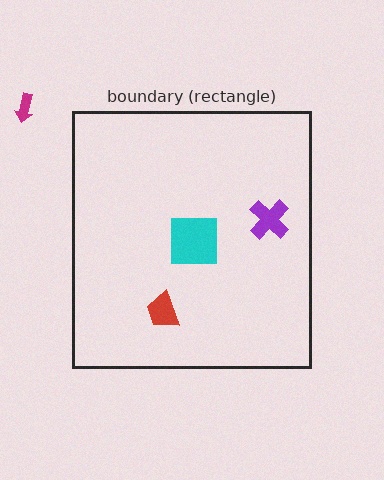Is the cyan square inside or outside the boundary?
Inside.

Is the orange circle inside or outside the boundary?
Inside.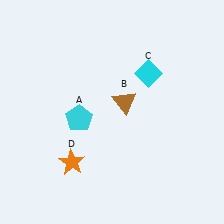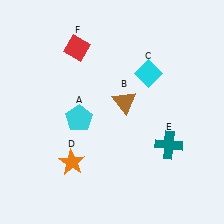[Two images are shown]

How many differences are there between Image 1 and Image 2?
There are 2 differences between the two images.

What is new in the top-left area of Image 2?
A red diamond (F) was added in the top-left area of Image 2.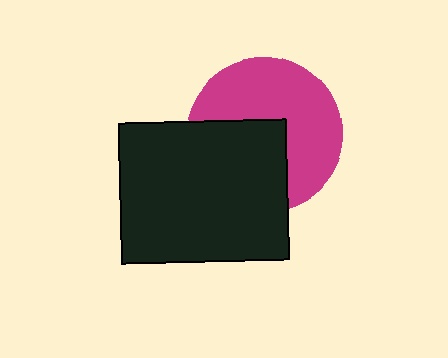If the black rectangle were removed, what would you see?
You would see the complete magenta circle.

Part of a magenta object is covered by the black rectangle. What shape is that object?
It is a circle.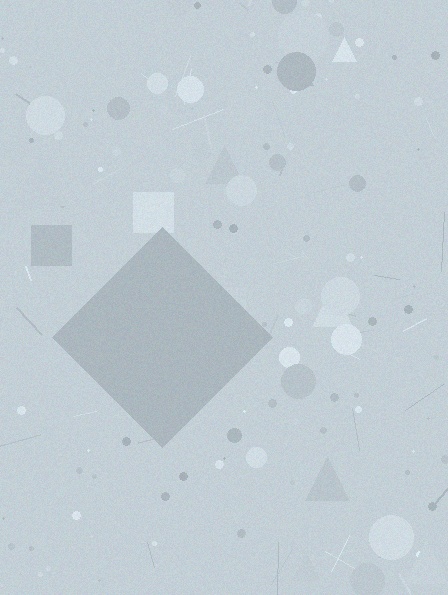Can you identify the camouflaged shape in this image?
The camouflaged shape is a diamond.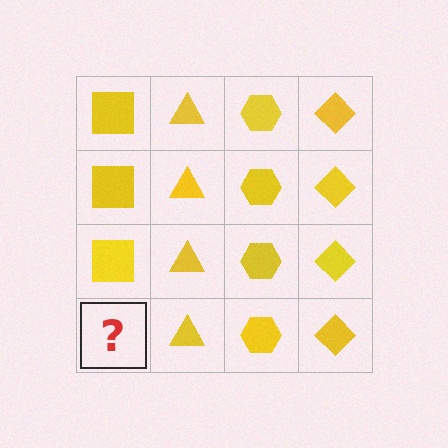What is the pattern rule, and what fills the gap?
The rule is that each column has a consistent shape. The gap should be filled with a yellow square.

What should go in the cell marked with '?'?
The missing cell should contain a yellow square.